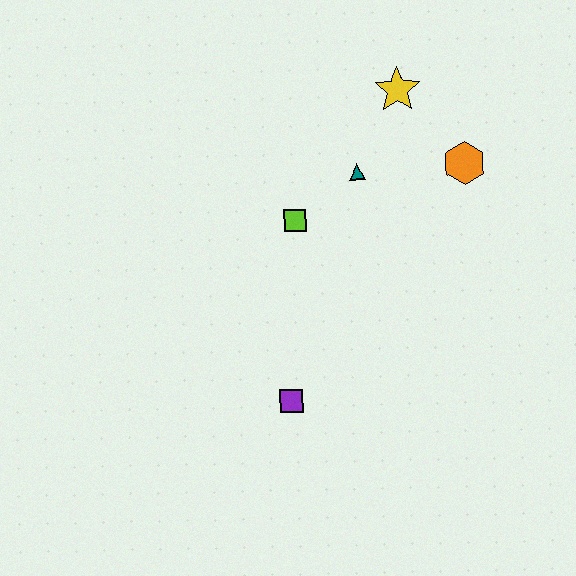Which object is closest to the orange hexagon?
The yellow star is closest to the orange hexagon.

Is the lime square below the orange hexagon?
Yes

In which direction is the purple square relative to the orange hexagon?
The purple square is below the orange hexagon.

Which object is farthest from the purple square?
The yellow star is farthest from the purple square.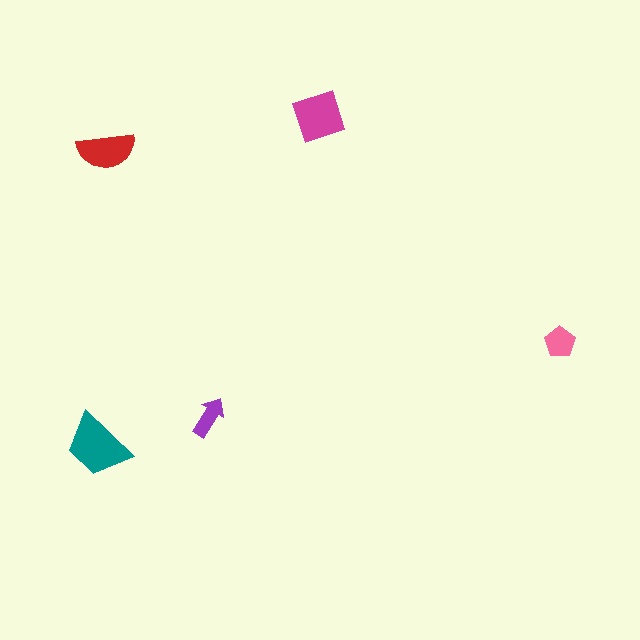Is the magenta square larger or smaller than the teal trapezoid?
Smaller.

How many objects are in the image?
There are 5 objects in the image.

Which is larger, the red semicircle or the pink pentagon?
The red semicircle.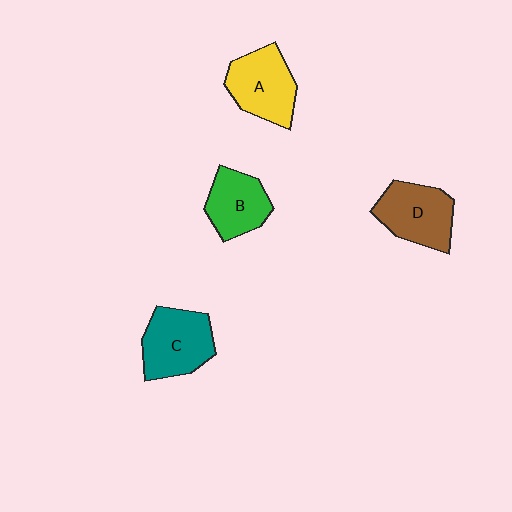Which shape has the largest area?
Shape C (teal).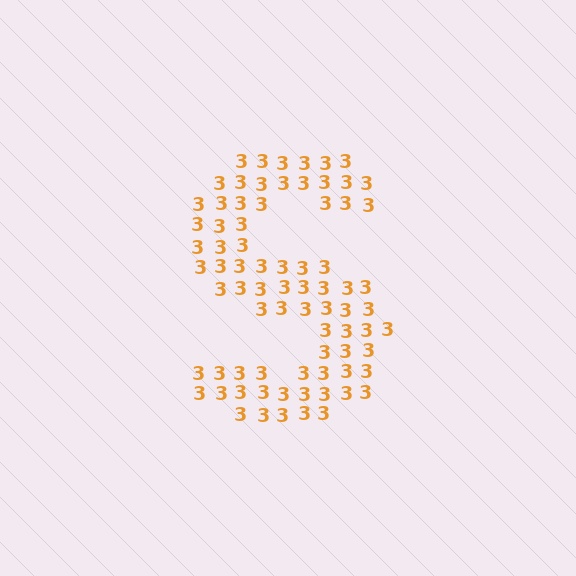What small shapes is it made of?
It is made of small digit 3's.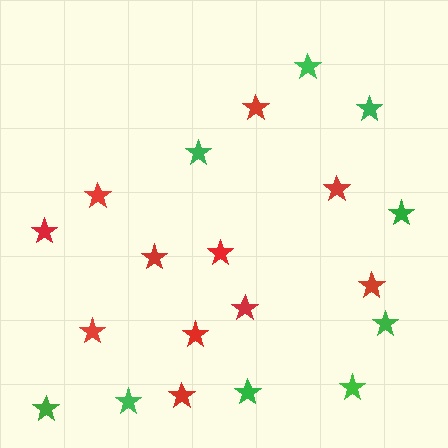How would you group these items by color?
There are 2 groups: one group of red stars (11) and one group of green stars (9).